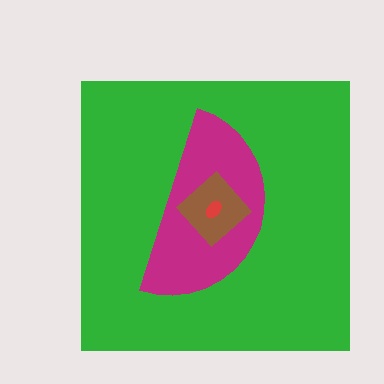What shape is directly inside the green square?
The magenta semicircle.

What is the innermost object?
The red ellipse.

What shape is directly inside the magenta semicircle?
The brown diamond.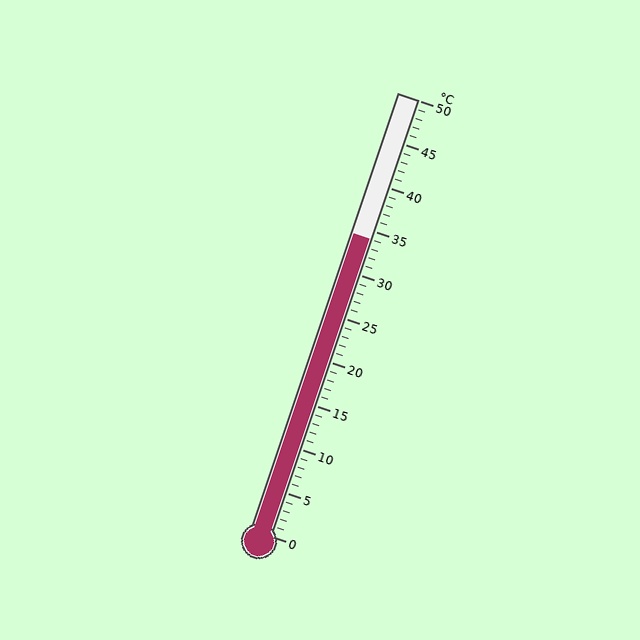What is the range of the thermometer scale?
The thermometer scale ranges from 0°C to 50°C.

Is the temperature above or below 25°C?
The temperature is above 25°C.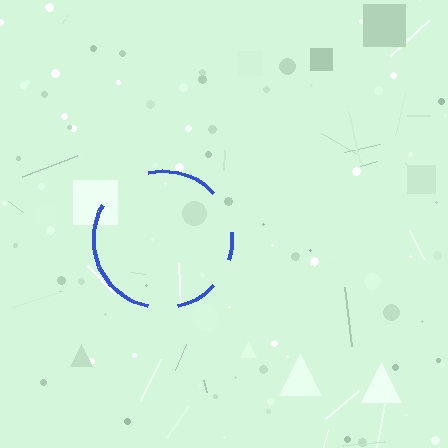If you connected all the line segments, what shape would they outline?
They would outline a circle.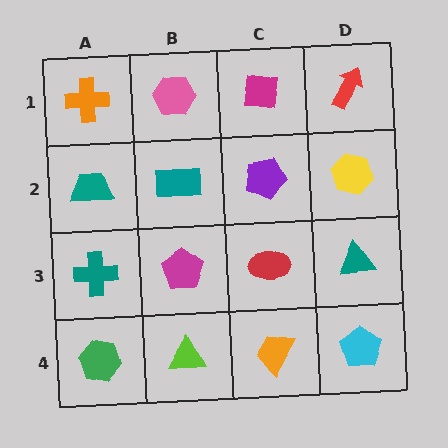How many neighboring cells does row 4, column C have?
3.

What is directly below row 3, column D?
A cyan pentagon.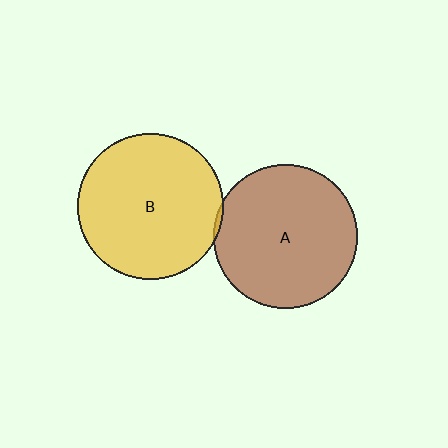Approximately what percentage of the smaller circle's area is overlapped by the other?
Approximately 5%.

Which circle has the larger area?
Circle B (yellow).